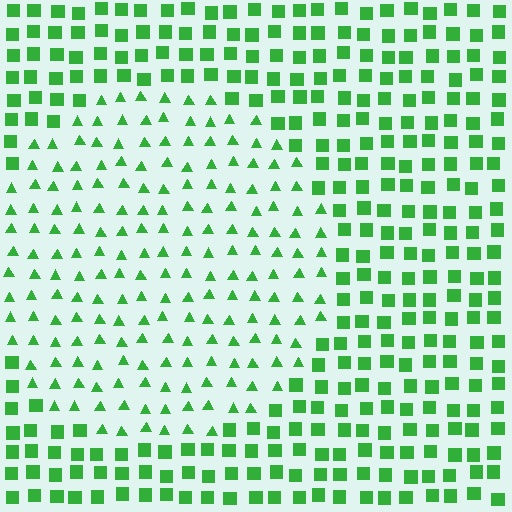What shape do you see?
I see a circle.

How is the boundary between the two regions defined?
The boundary is defined by a change in element shape: triangles inside vs. squares outside. All elements share the same color and spacing.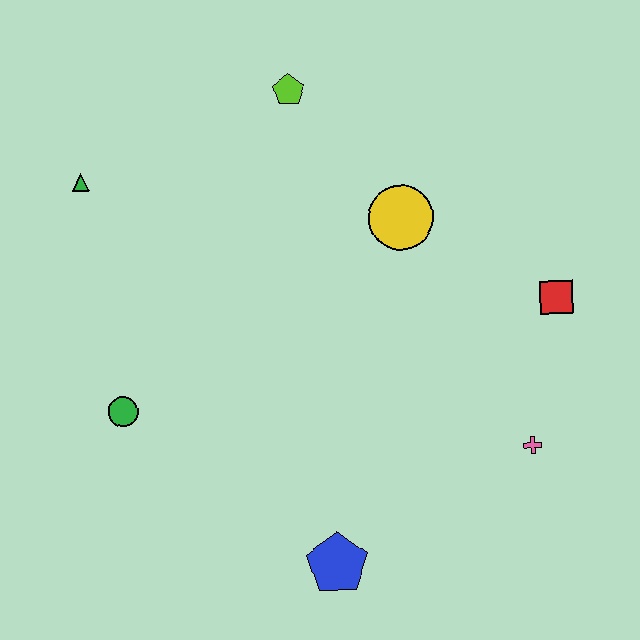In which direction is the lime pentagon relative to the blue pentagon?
The lime pentagon is above the blue pentagon.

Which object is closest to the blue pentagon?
The pink cross is closest to the blue pentagon.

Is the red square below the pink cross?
No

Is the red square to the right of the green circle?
Yes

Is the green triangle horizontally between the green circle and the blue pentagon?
No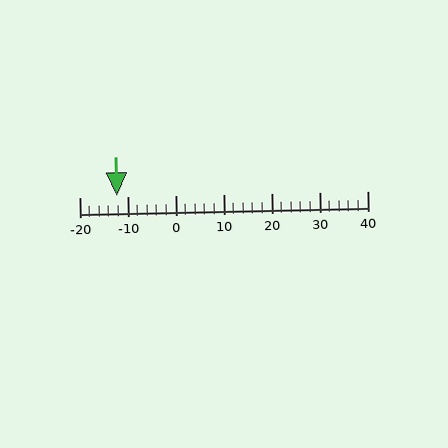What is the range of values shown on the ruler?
The ruler shows values from -20 to 40.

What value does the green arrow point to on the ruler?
The green arrow points to approximately -12.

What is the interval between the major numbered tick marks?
The major tick marks are spaced 10 units apart.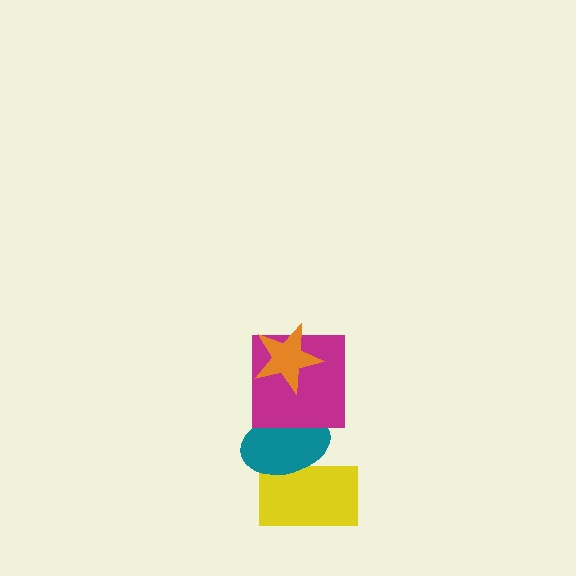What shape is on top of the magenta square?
The orange star is on top of the magenta square.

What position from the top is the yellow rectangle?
The yellow rectangle is 4th from the top.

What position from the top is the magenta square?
The magenta square is 2nd from the top.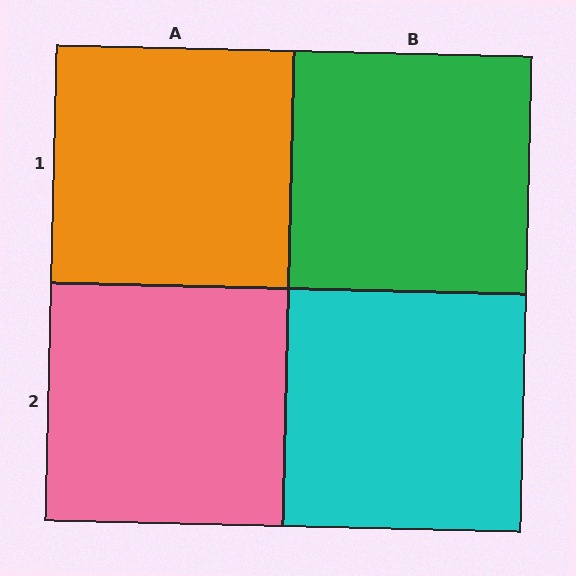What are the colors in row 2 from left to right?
Pink, cyan.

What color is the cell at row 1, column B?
Green.